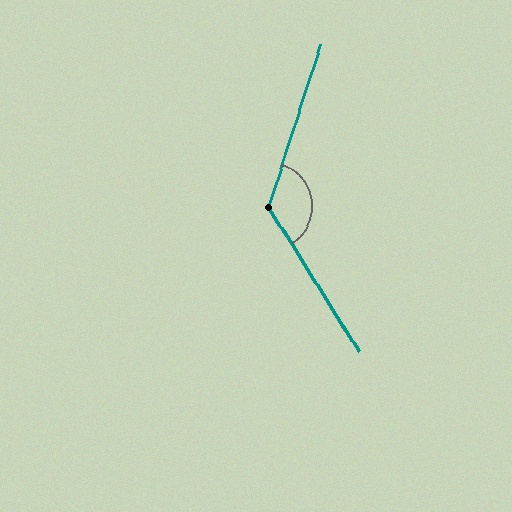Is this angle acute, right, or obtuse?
It is obtuse.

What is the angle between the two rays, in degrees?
Approximately 130 degrees.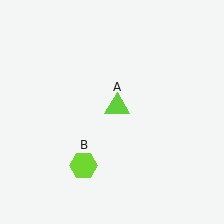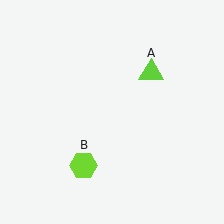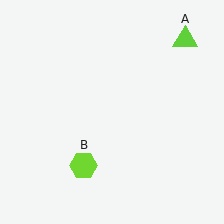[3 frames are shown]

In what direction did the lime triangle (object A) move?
The lime triangle (object A) moved up and to the right.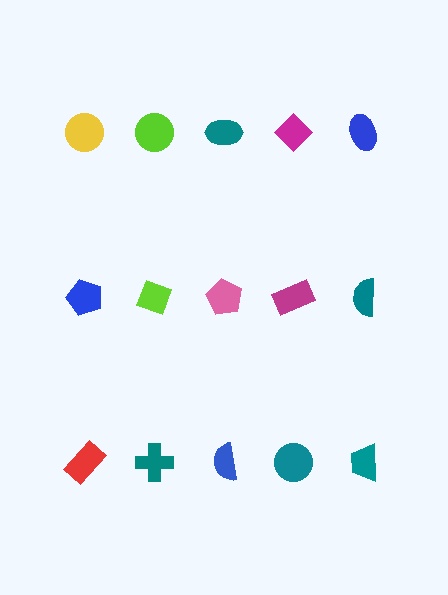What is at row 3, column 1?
A red rectangle.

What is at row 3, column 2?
A teal cross.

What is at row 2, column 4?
A magenta rectangle.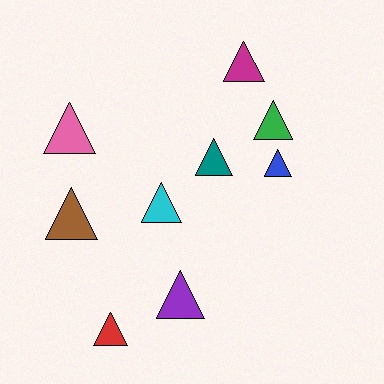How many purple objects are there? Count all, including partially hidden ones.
There is 1 purple object.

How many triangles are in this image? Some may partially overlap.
There are 9 triangles.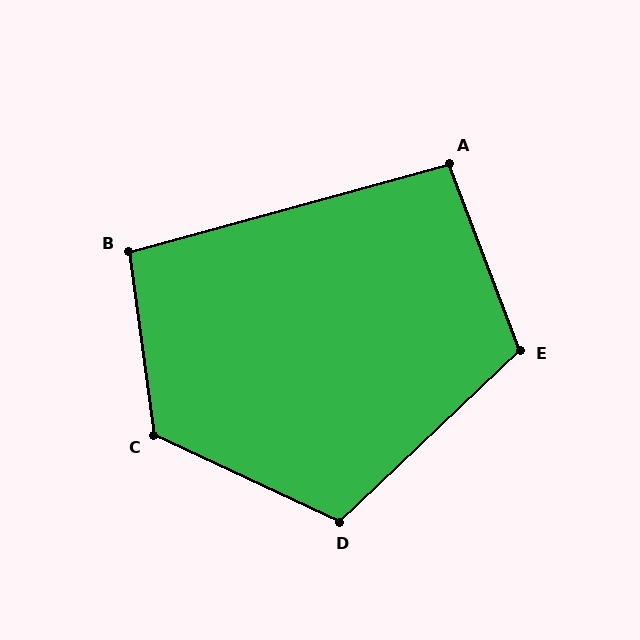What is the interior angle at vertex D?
Approximately 112 degrees (obtuse).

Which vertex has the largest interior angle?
C, at approximately 122 degrees.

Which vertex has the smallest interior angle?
A, at approximately 95 degrees.